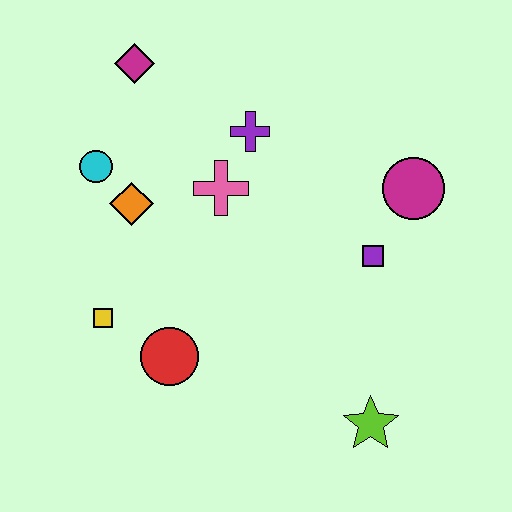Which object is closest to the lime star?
The purple square is closest to the lime star.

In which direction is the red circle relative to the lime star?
The red circle is to the left of the lime star.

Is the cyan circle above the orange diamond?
Yes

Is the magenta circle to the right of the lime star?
Yes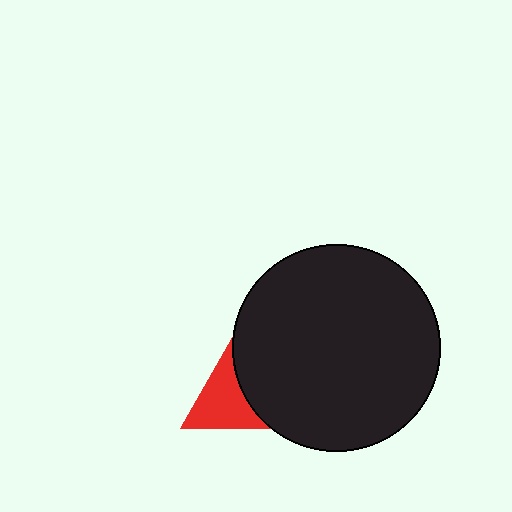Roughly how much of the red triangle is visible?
About half of it is visible (roughly 59%).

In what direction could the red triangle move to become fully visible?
The red triangle could move left. That would shift it out from behind the black circle entirely.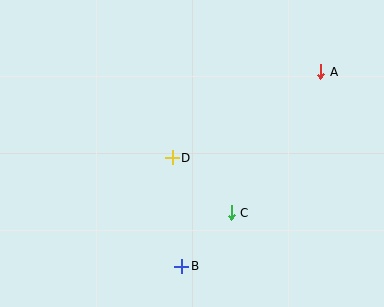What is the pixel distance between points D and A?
The distance between D and A is 172 pixels.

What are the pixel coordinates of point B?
Point B is at (182, 266).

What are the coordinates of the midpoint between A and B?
The midpoint between A and B is at (251, 169).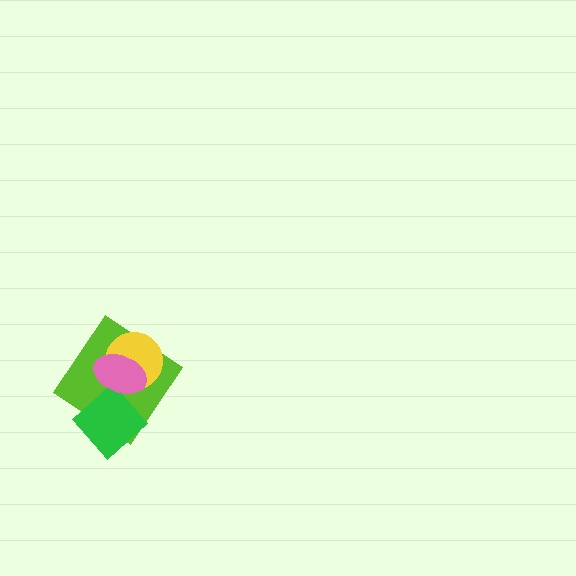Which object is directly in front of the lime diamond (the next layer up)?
The yellow circle is directly in front of the lime diamond.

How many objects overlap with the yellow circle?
2 objects overlap with the yellow circle.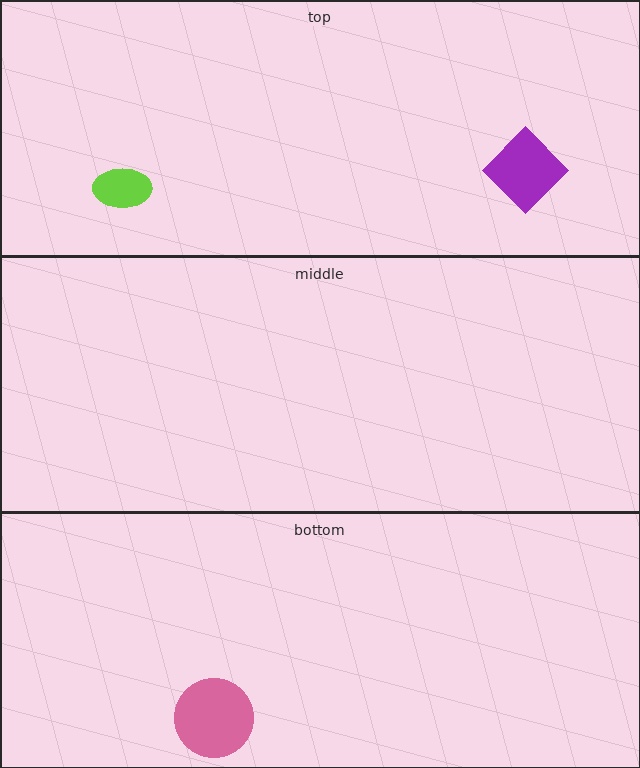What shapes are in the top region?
The lime ellipse, the purple diamond.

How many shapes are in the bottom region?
1.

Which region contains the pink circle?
The bottom region.